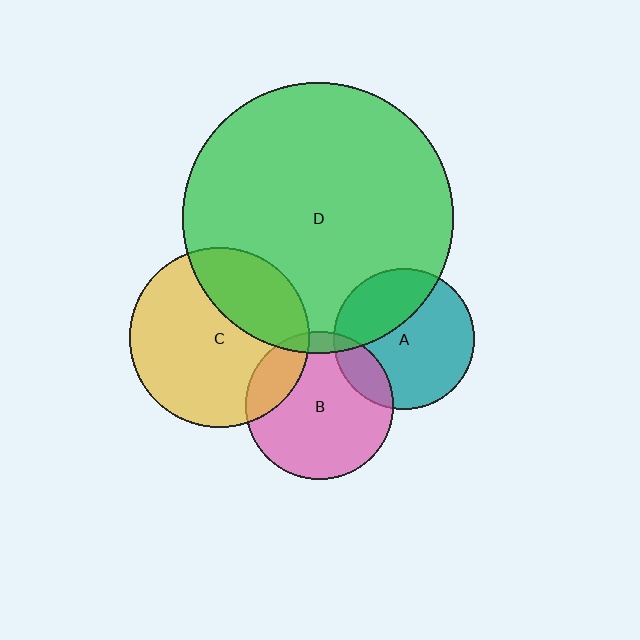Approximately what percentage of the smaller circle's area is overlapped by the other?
Approximately 35%.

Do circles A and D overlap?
Yes.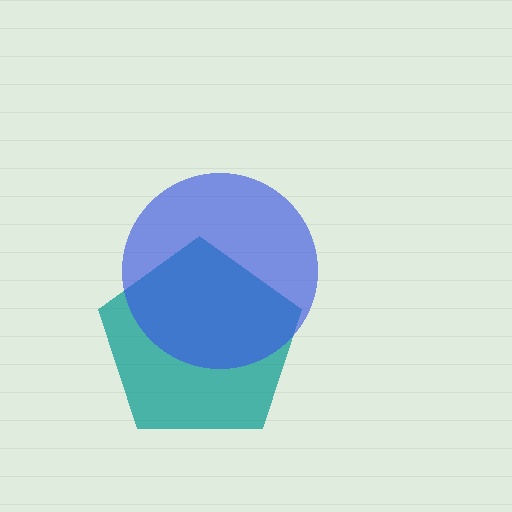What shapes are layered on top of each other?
The layered shapes are: a teal pentagon, a blue circle.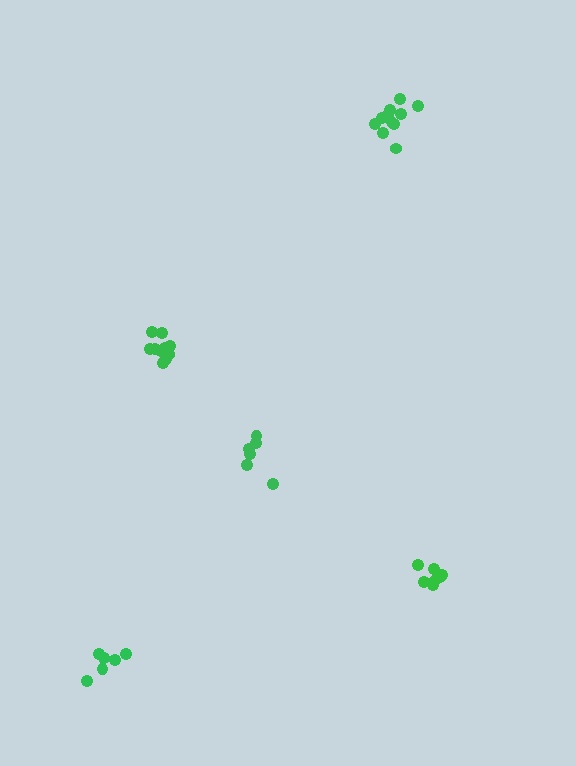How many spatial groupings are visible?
There are 5 spatial groupings.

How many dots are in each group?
Group 1: 6 dots, Group 2: 11 dots, Group 3: 6 dots, Group 4: 10 dots, Group 5: 8 dots (41 total).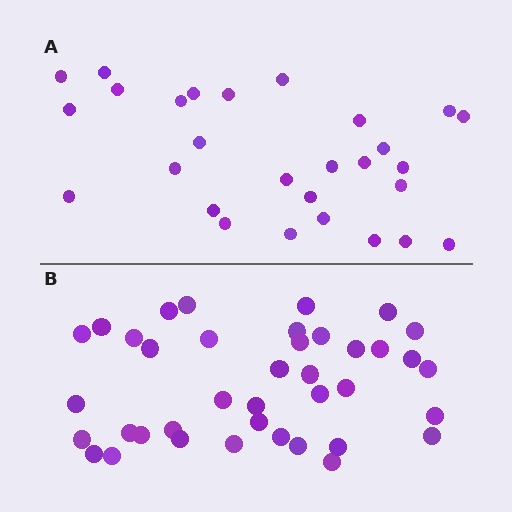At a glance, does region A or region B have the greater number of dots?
Region B (the bottom region) has more dots.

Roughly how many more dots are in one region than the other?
Region B has roughly 12 or so more dots than region A.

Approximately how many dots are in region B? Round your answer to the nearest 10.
About 40 dots. (The exact count is 39, which rounds to 40.)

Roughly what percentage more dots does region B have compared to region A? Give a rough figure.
About 40% more.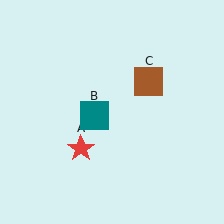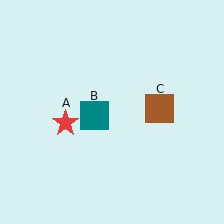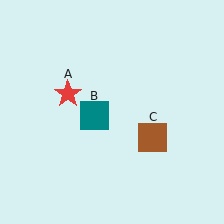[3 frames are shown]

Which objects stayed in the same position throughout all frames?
Teal square (object B) remained stationary.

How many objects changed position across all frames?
2 objects changed position: red star (object A), brown square (object C).